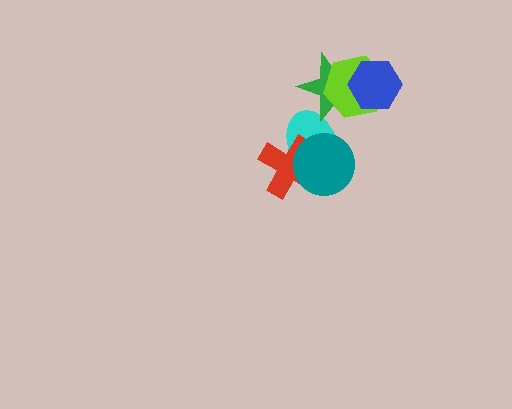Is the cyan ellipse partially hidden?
Yes, it is partially covered by another shape.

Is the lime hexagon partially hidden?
Yes, it is partially covered by another shape.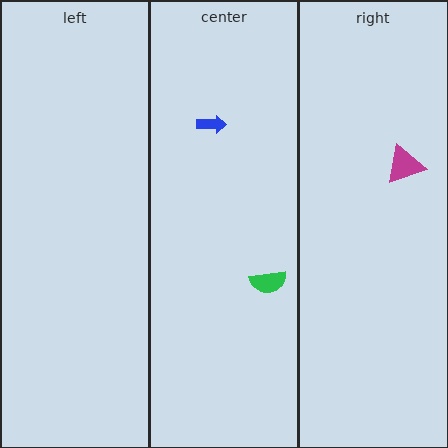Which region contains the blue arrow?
The center region.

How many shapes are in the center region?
2.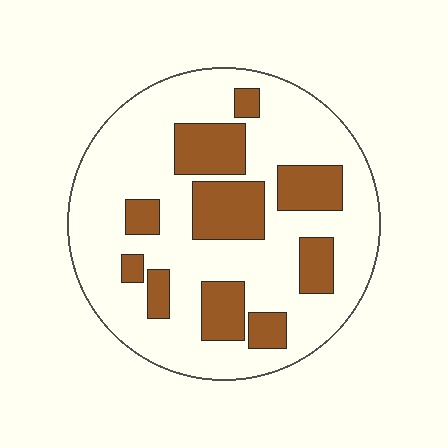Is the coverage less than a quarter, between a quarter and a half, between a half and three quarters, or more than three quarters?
Between a quarter and a half.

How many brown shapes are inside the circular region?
10.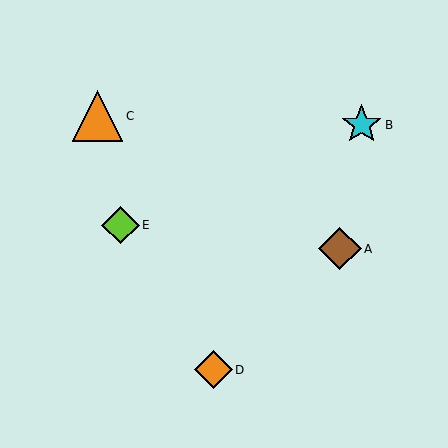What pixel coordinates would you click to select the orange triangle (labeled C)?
Click at (98, 116) to select the orange triangle C.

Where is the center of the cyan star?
The center of the cyan star is at (362, 125).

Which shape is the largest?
The orange triangle (labeled C) is the largest.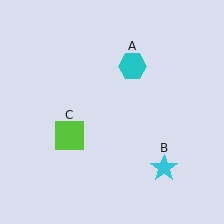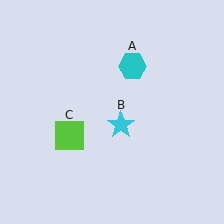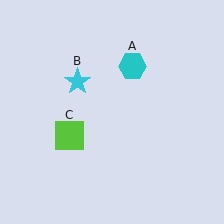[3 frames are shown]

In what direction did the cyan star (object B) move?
The cyan star (object B) moved up and to the left.